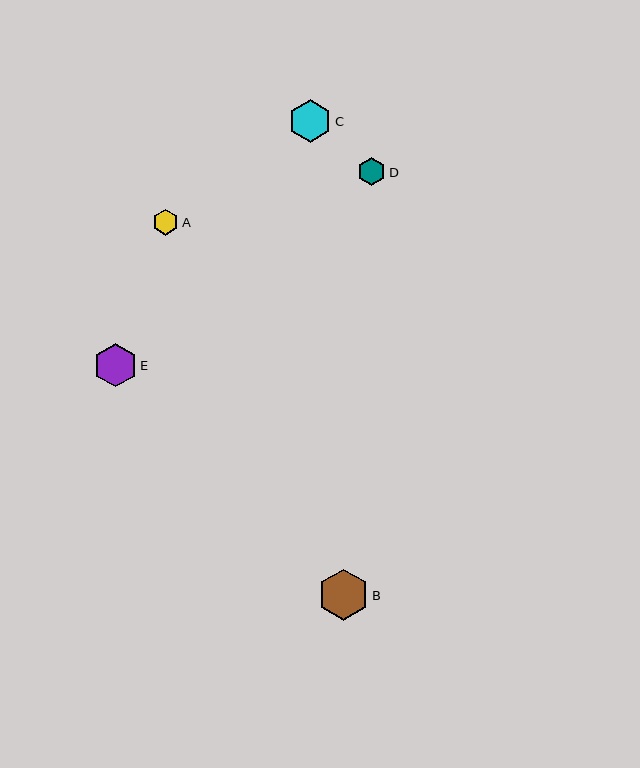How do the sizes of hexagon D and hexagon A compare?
Hexagon D and hexagon A are approximately the same size.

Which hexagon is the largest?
Hexagon B is the largest with a size of approximately 51 pixels.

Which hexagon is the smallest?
Hexagon A is the smallest with a size of approximately 26 pixels.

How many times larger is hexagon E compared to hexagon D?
Hexagon E is approximately 1.6 times the size of hexagon D.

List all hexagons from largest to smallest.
From largest to smallest: B, E, C, D, A.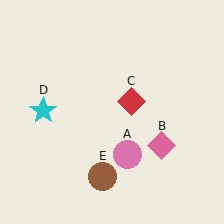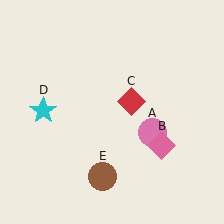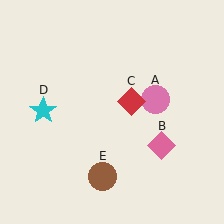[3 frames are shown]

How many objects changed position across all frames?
1 object changed position: pink circle (object A).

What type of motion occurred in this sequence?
The pink circle (object A) rotated counterclockwise around the center of the scene.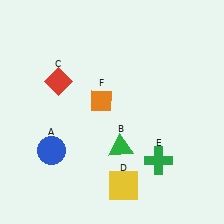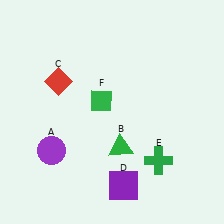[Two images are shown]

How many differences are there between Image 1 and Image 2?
There are 3 differences between the two images.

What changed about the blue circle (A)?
In Image 1, A is blue. In Image 2, it changed to purple.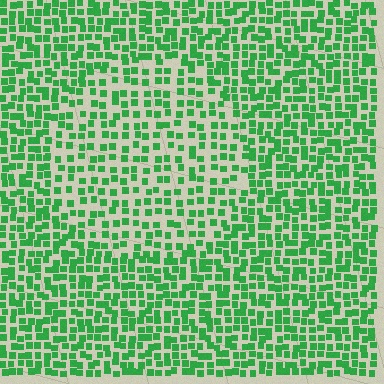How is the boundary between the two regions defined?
The boundary is defined by a change in element density (approximately 1.6x ratio). All elements are the same color, size, and shape.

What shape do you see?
I see a circle.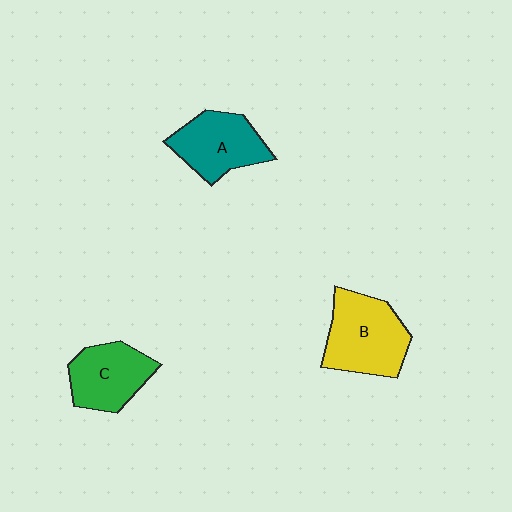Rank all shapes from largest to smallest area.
From largest to smallest: B (yellow), A (teal), C (green).